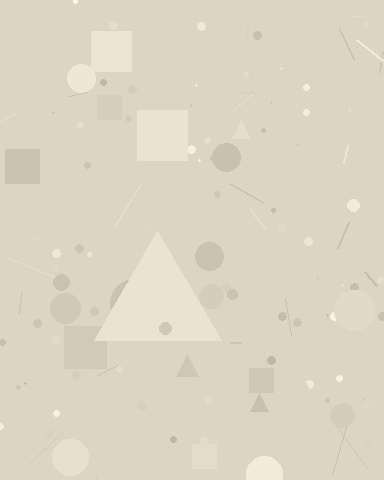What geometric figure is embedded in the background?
A triangle is embedded in the background.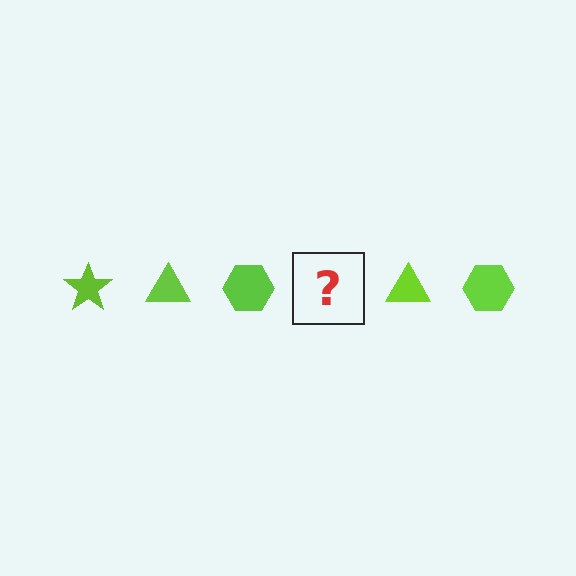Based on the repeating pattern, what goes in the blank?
The blank should be a lime star.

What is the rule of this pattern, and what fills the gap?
The rule is that the pattern cycles through star, triangle, hexagon shapes in lime. The gap should be filled with a lime star.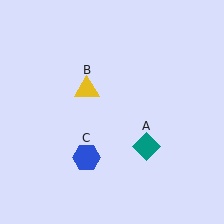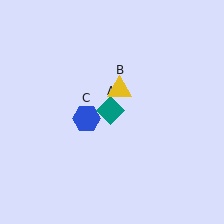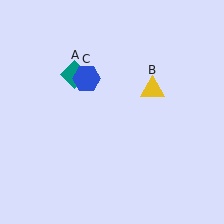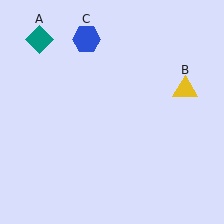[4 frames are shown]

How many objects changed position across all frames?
3 objects changed position: teal diamond (object A), yellow triangle (object B), blue hexagon (object C).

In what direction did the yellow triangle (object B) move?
The yellow triangle (object B) moved right.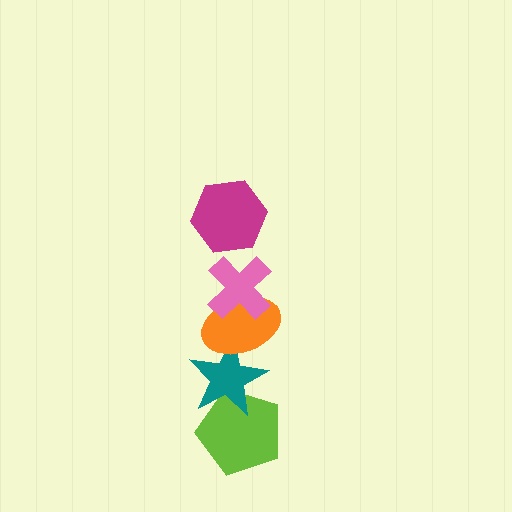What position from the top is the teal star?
The teal star is 4th from the top.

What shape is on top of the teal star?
The orange ellipse is on top of the teal star.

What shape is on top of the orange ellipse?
The pink cross is on top of the orange ellipse.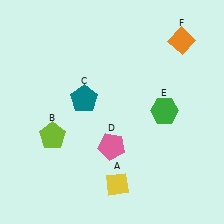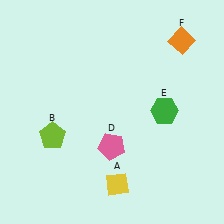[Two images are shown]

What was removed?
The teal pentagon (C) was removed in Image 2.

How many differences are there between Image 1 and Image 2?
There is 1 difference between the two images.